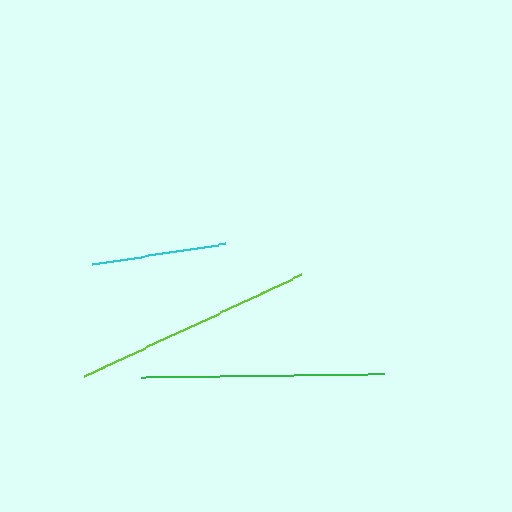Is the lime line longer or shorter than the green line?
The green line is longer than the lime line.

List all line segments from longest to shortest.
From longest to shortest: green, lime, cyan.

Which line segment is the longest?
The green line is the longest at approximately 243 pixels.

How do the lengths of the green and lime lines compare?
The green and lime lines are approximately the same length.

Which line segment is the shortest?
The cyan line is the shortest at approximately 135 pixels.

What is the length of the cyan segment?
The cyan segment is approximately 135 pixels long.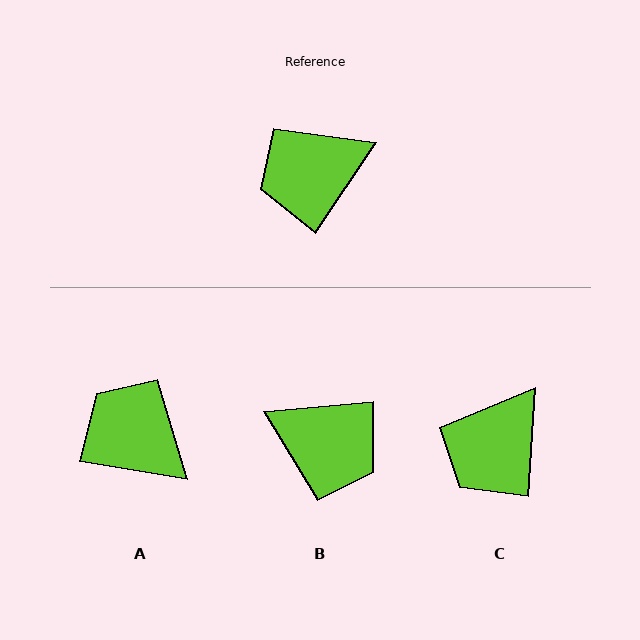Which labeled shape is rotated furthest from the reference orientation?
B, about 129 degrees away.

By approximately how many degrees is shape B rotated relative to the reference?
Approximately 129 degrees counter-clockwise.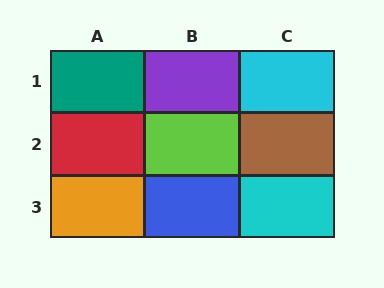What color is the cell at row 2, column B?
Lime.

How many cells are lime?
1 cell is lime.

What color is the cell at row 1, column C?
Cyan.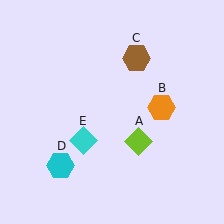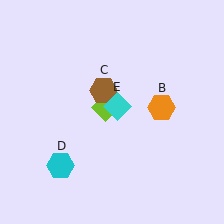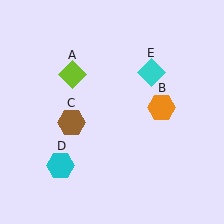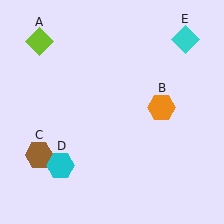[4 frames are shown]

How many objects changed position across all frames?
3 objects changed position: lime diamond (object A), brown hexagon (object C), cyan diamond (object E).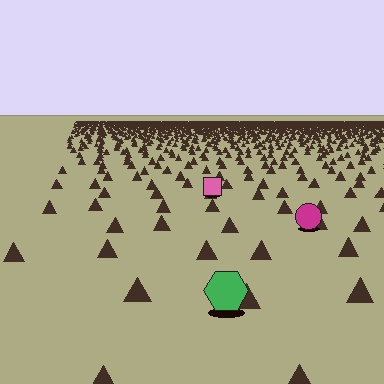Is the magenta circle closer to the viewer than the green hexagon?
No. The green hexagon is closer — you can tell from the texture gradient: the ground texture is coarser near it.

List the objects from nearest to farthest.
From nearest to farthest: the green hexagon, the magenta circle, the pink square.